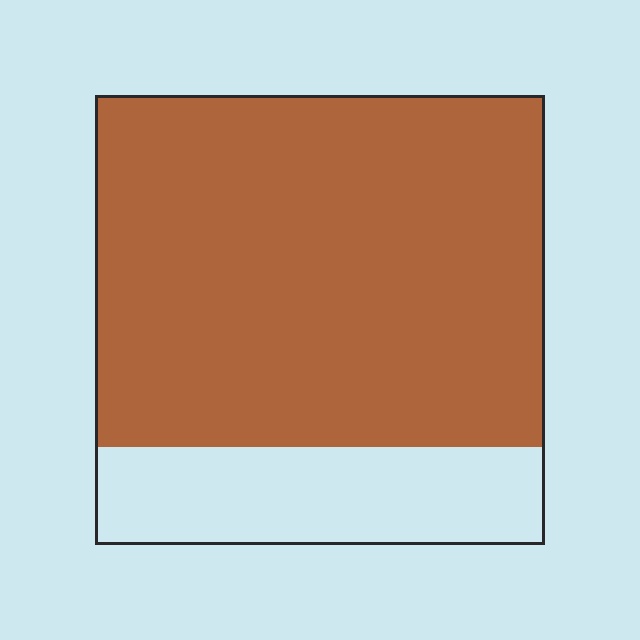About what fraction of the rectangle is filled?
About four fifths (4/5).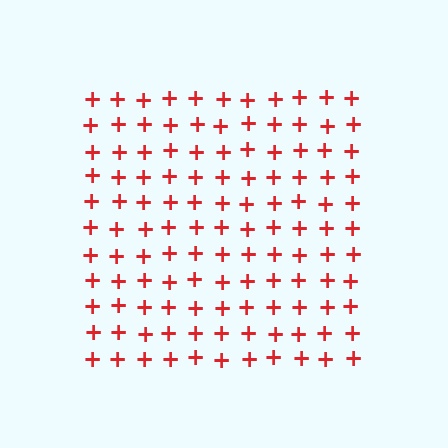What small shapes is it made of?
It is made of small plus signs.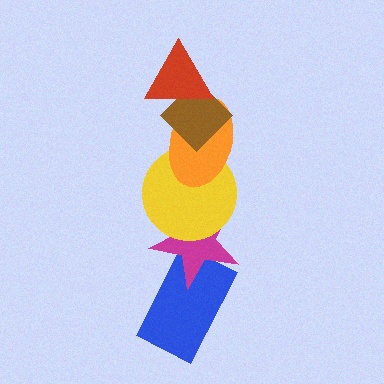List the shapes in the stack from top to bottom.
From top to bottom: the red triangle, the brown diamond, the orange ellipse, the yellow circle, the magenta star, the blue rectangle.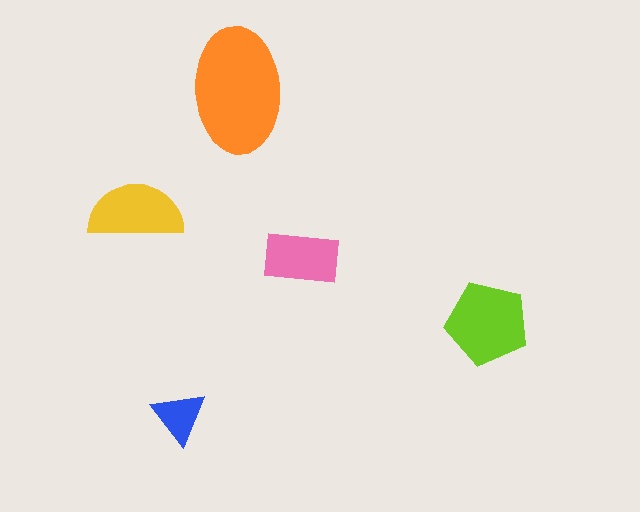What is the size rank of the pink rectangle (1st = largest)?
4th.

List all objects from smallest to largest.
The blue triangle, the pink rectangle, the yellow semicircle, the lime pentagon, the orange ellipse.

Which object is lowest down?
The blue triangle is bottommost.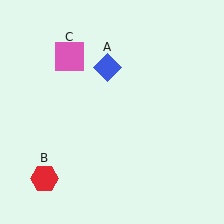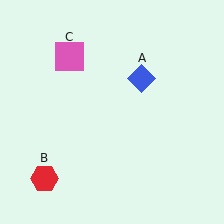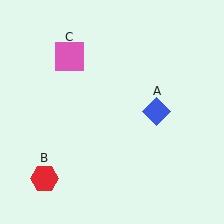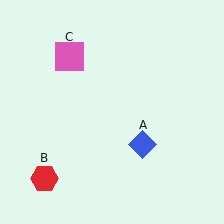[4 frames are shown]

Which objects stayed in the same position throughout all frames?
Red hexagon (object B) and pink square (object C) remained stationary.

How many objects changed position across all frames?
1 object changed position: blue diamond (object A).